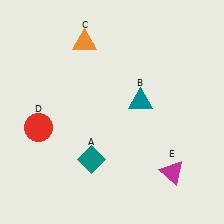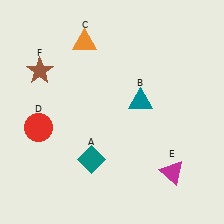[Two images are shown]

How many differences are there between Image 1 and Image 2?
There is 1 difference between the two images.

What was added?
A brown star (F) was added in Image 2.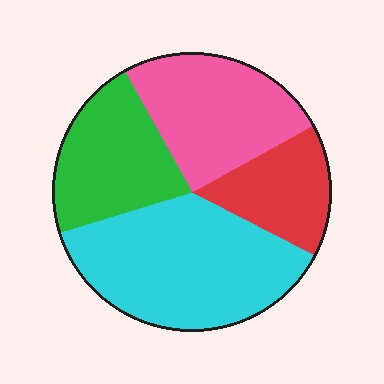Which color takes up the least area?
Red, at roughly 15%.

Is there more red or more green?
Green.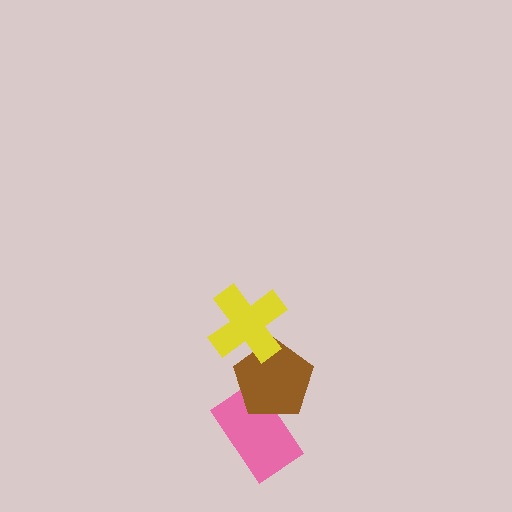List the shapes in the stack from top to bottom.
From top to bottom: the yellow cross, the brown pentagon, the pink rectangle.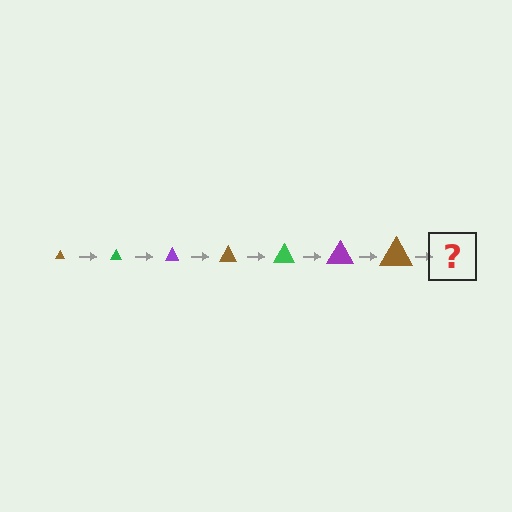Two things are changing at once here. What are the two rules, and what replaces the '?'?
The two rules are that the triangle grows larger each step and the color cycles through brown, green, and purple. The '?' should be a green triangle, larger than the previous one.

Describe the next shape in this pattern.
It should be a green triangle, larger than the previous one.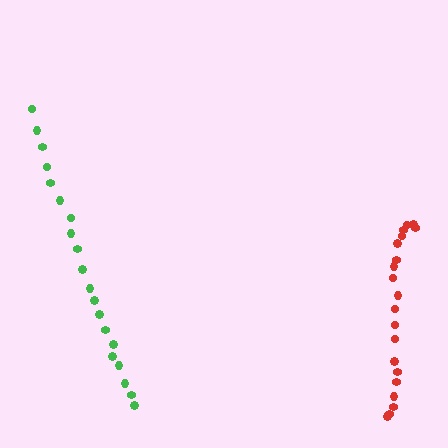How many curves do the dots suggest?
There are 2 distinct paths.